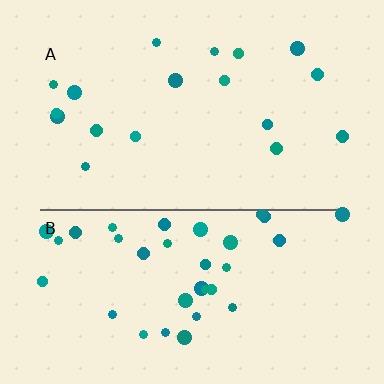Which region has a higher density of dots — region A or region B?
B (the bottom).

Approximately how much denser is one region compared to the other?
Approximately 2.0× — region B over region A.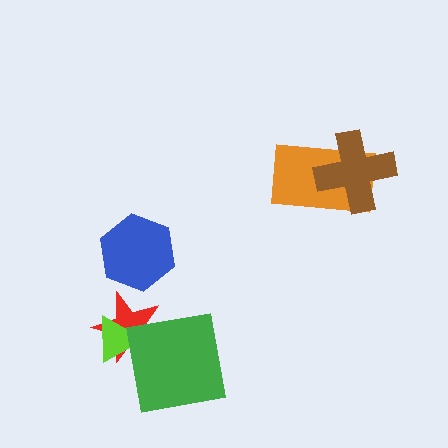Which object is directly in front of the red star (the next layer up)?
The lime triangle is directly in front of the red star.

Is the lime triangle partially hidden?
No, no other shape covers it.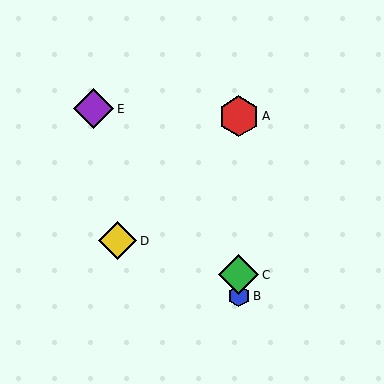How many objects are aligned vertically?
3 objects (A, B, C) are aligned vertically.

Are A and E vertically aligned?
No, A is at x≈239 and E is at x≈94.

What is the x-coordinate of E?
Object E is at x≈94.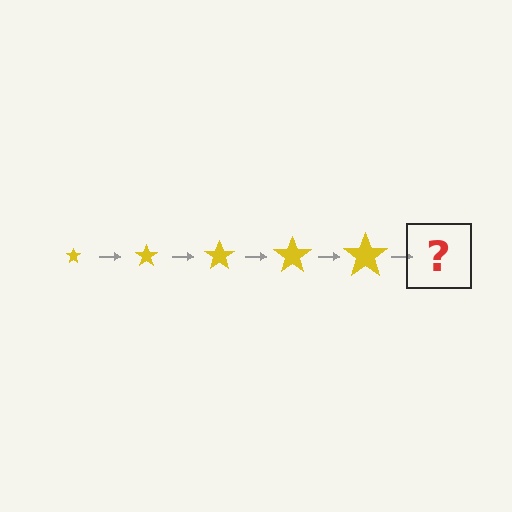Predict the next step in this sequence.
The next step is a yellow star, larger than the previous one.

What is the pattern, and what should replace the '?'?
The pattern is that the star gets progressively larger each step. The '?' should be a yellow star, larger than the previous one.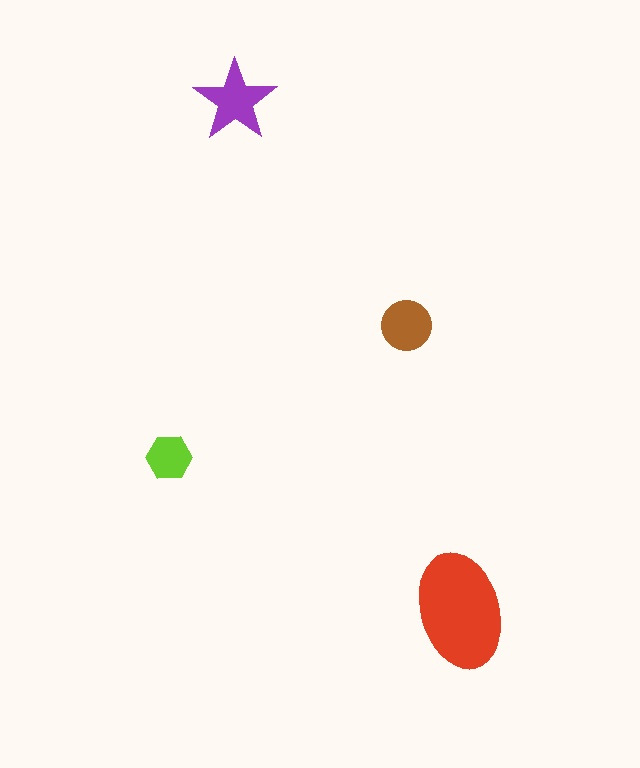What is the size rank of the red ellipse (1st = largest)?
1st.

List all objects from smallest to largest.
The lime hexagon, the brown circle, the purple star, the red ellipse.